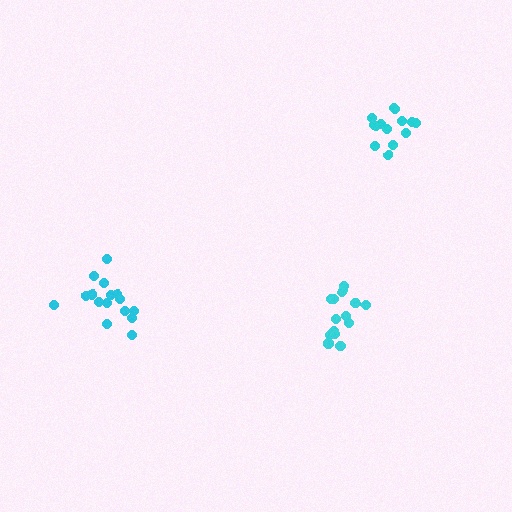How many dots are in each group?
Group 1: 16 dots, Group 2: 14 dots, Group 3: 14 dots (44 total).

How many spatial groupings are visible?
There are 3 spatial groupings.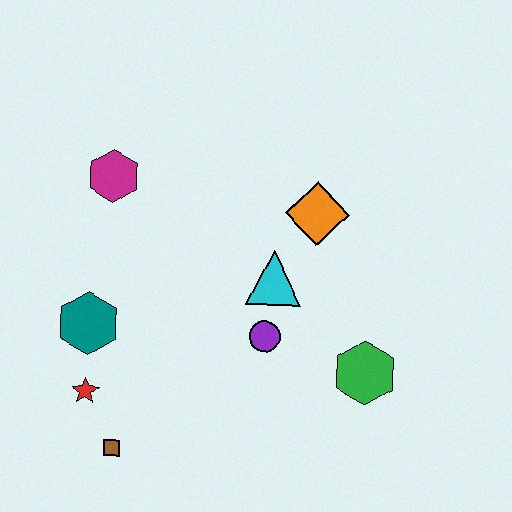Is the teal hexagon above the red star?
Yes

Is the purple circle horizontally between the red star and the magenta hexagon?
No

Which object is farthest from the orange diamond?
The brown square is farthest from the orange diamond.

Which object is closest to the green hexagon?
The purple circle is closest to the green hexagon.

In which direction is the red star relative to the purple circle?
The red star is to the left of the purple circle.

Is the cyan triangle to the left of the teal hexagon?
No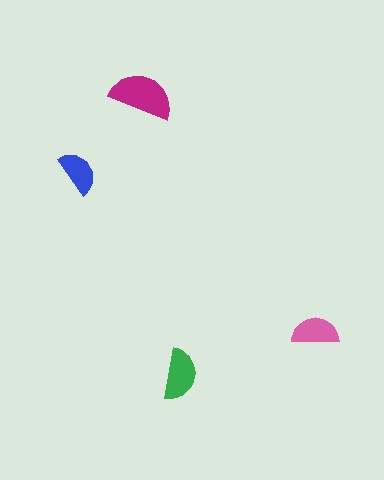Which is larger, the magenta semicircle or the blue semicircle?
The magenta one.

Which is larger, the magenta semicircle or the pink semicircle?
The magenta one.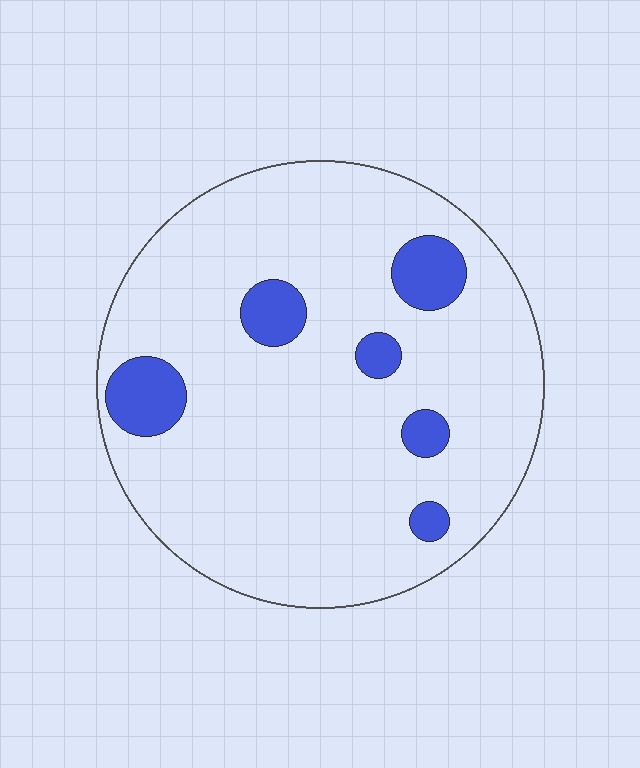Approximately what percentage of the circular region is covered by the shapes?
Approximately 10%.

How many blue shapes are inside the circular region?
6.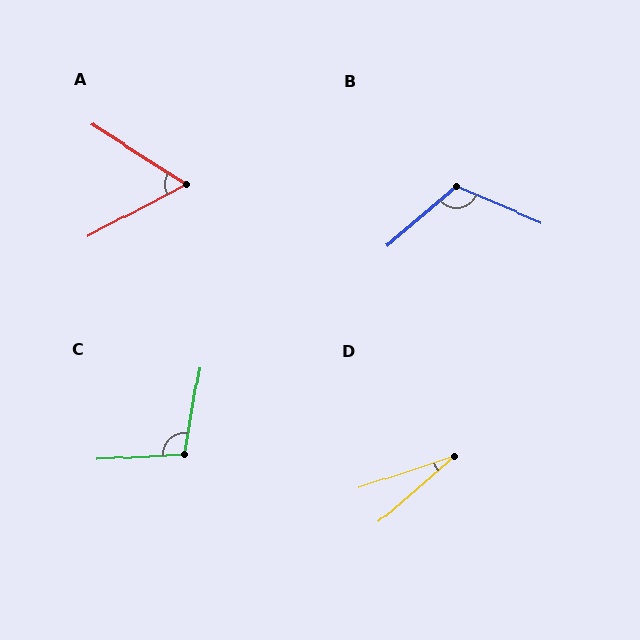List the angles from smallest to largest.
D (22°), A (60°), C (103°), B (117°).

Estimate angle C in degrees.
Approximately 103 degrees.